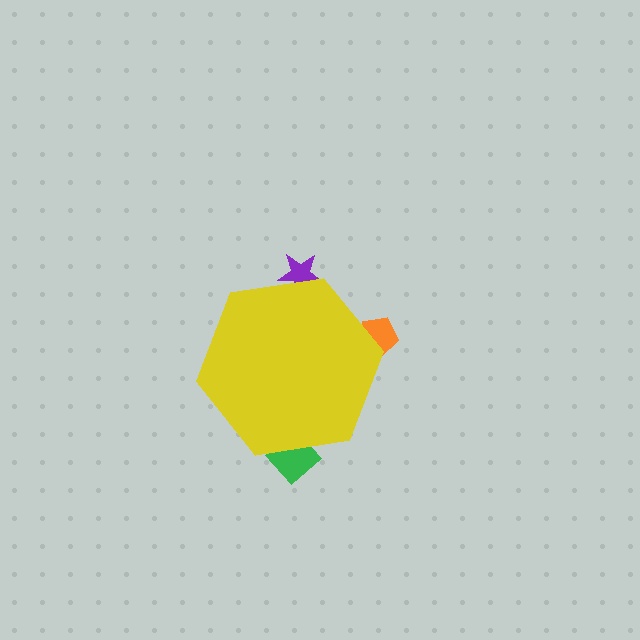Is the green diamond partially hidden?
Yes, the green diamond is partially hidden behind the yellow hexagon.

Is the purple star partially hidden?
Yes, the purple star is partially hidden behind the yellow hexagon.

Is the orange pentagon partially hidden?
Yes, the orange pentagon is partially hidden behind the yellow hexagon.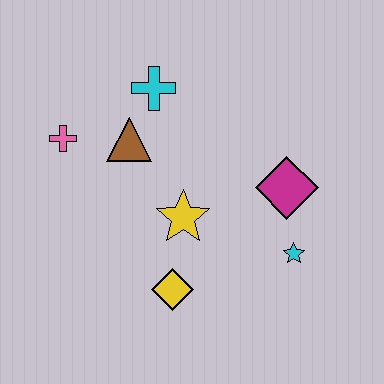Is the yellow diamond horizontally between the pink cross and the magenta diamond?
Yes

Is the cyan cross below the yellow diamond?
No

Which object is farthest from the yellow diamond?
The cyan cross is farthest from the yellow diamond.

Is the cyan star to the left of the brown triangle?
No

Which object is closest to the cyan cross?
The brown triangle is closest to the cyan cross.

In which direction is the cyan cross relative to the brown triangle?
The cyan cross is above the brown triangle.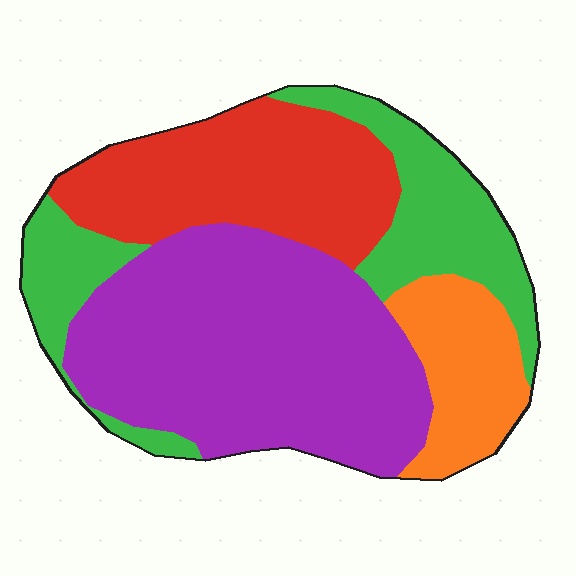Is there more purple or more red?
Purple.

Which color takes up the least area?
Orange, at roughly 10%.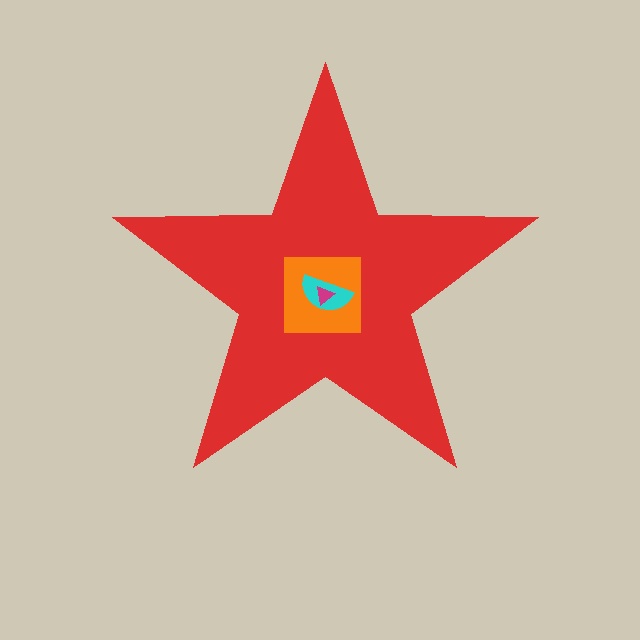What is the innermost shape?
The magenta triangle.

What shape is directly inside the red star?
The orange square.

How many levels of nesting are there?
4.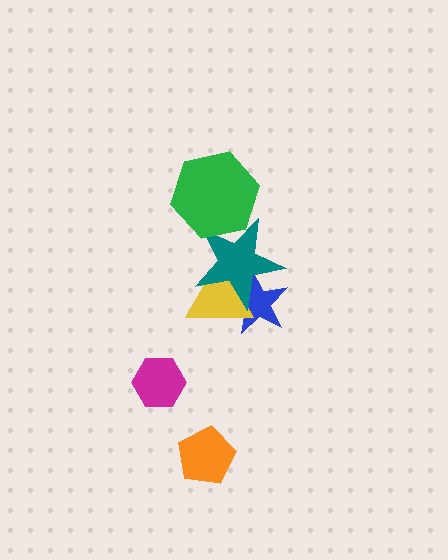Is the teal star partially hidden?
Yes, it is partially covered by another shape.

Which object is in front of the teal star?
The green hexagon is in front of the teal star.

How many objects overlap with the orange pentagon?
0 objects overlap with the orange pentagon.